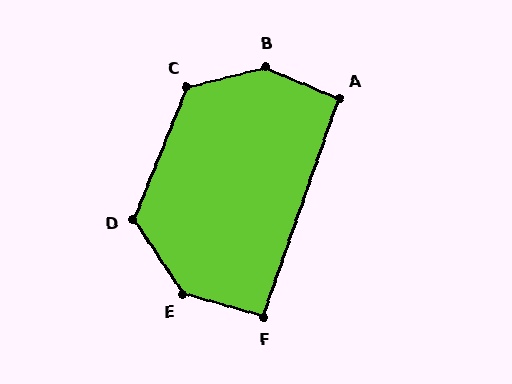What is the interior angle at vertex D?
Approximately 125 degrees (obtuse).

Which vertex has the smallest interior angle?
F, at approximately 93 degrees.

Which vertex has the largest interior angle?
B, at approximately 142 degrees.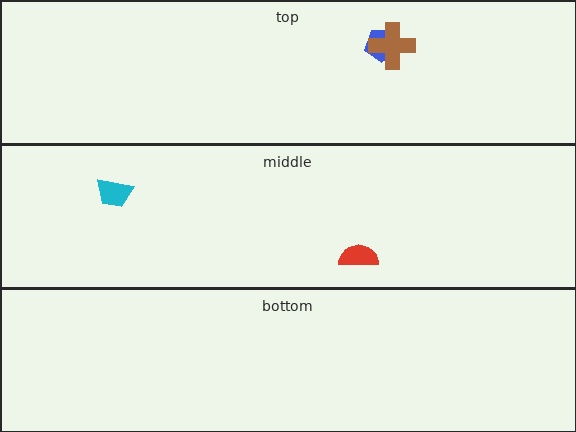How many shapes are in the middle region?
2.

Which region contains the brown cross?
The top region.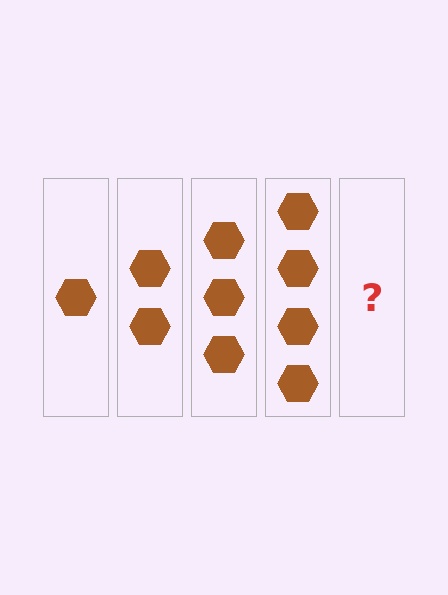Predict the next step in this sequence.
The next step is 5 hexagons.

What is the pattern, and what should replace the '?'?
The pattern is that each step adds one more hexagon. The '?' should be 5 hexagons.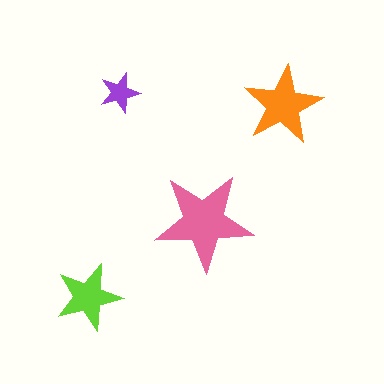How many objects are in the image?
There are 4 objects in the image.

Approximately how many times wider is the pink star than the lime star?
About 1.5 times wider.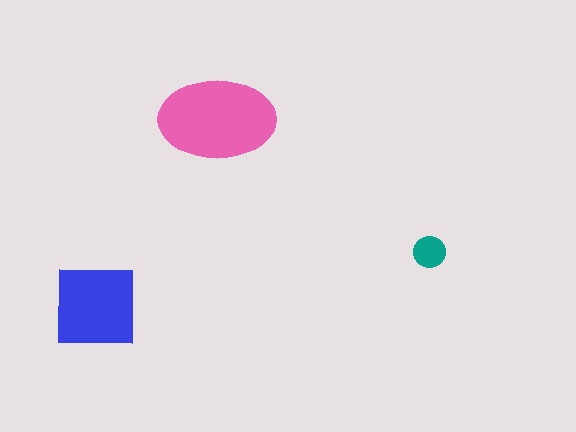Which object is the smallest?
The teal circle.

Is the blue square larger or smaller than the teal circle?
Larger.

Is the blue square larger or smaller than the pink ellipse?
Smaller.